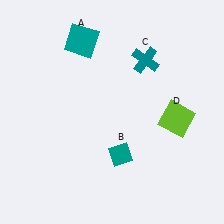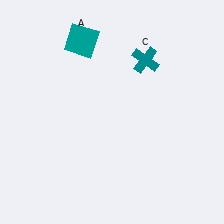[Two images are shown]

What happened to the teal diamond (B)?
The teal diamond (B) was removed in Image 2. It was in the bottom-right area of Image 1.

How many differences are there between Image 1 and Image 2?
There are 2 differences between the two images.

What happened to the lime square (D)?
The lime square (D) was removed in Image 2. It was in the bottom-right area of Image 1.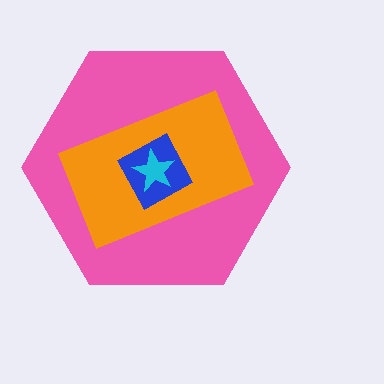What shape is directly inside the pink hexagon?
The orange rectangle.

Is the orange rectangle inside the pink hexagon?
Yes.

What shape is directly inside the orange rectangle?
The blue square.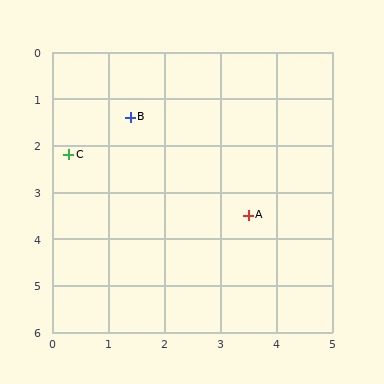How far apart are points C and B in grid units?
Points C and B are about 1.4 grid units apart.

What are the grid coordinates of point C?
Point C is at approximately (0.3, 2.2).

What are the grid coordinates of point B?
Point B is at approximately (1.4, 1.4).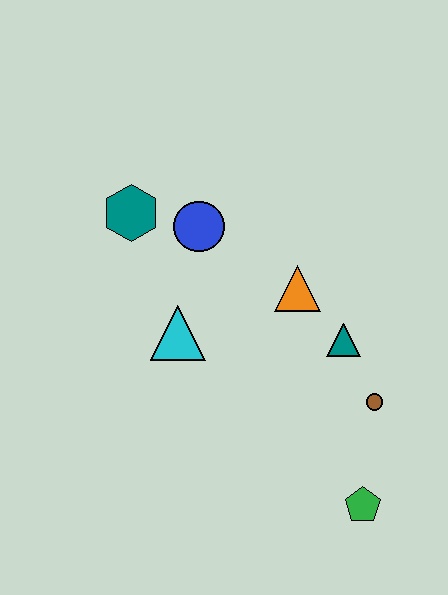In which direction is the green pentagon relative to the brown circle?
The green pentagon is below the brown circle.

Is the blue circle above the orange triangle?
Yes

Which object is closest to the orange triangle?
The teal triangle is closest to the orange triangle.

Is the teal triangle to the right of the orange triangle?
Yes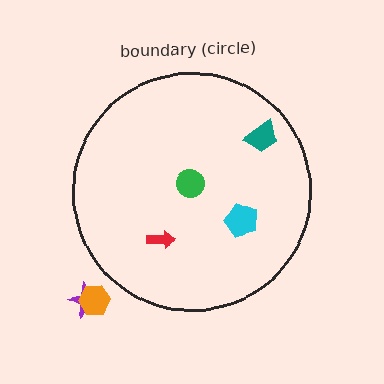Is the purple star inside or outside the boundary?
Outside.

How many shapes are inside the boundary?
4 inside, 2 outside.